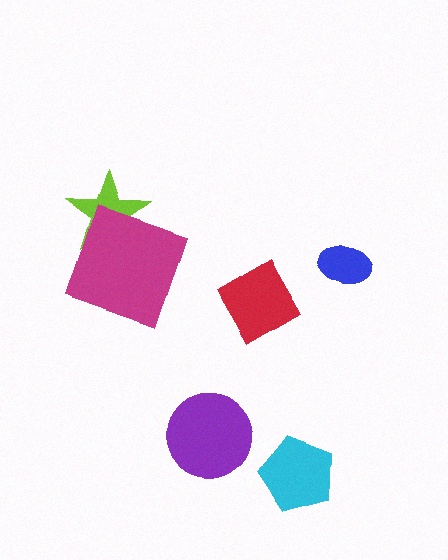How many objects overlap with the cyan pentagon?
0 objects overlap with the cyan pentagon.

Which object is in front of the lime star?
The magenta square is in front of the lime star.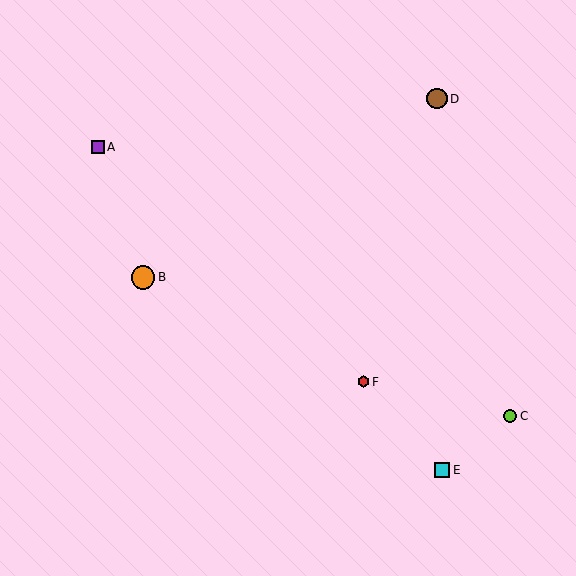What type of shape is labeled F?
Shape F is a red hexagon.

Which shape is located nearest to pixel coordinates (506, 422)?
The lime circle (labeled C) at (510, 416) is nearest to that location.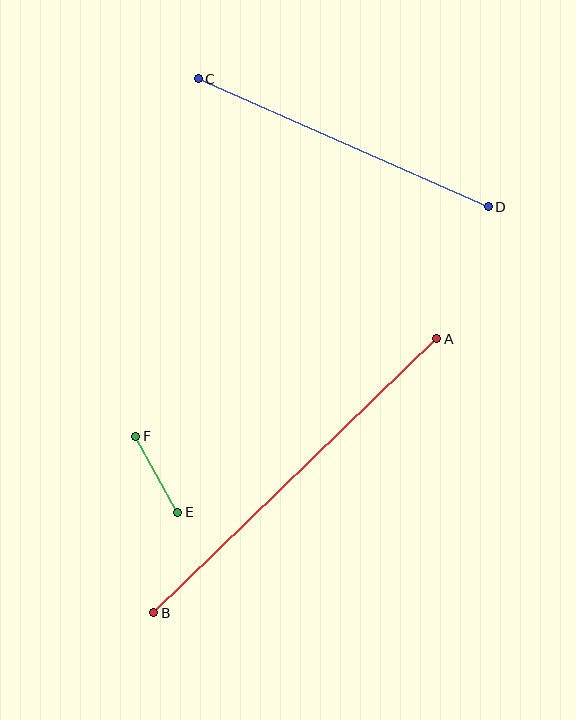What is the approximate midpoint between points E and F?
The midpoint is at approximately (157, 474) pixels.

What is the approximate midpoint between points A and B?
The midpoint is at approximately (295, 476) pixels.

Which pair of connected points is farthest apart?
Points A and B are farthest apart.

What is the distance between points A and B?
The distance is approximately 394 pixels.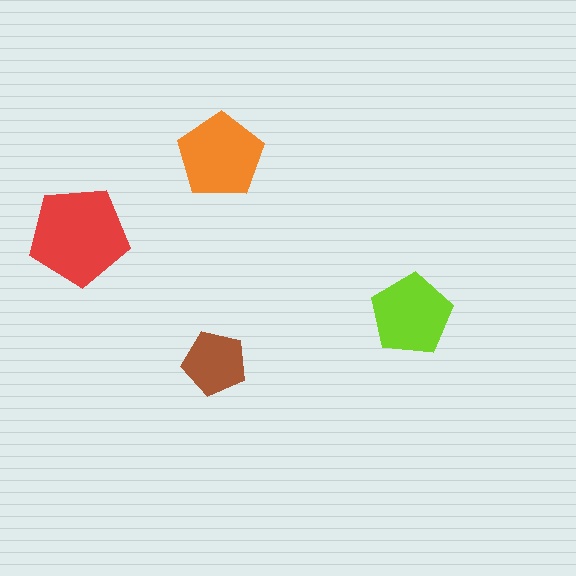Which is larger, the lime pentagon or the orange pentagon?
The orange one.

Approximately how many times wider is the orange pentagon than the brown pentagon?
About 1.5 times wider.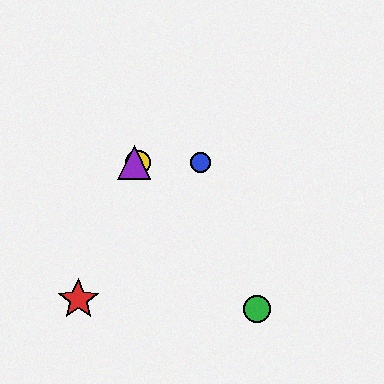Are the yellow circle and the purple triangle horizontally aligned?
Yes, both are at y≈162.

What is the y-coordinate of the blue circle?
The blue circle is at y≈162.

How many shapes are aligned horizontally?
3 shapes (the blue circle, the yellow circle, the purple triangle) are aligned horizontally.